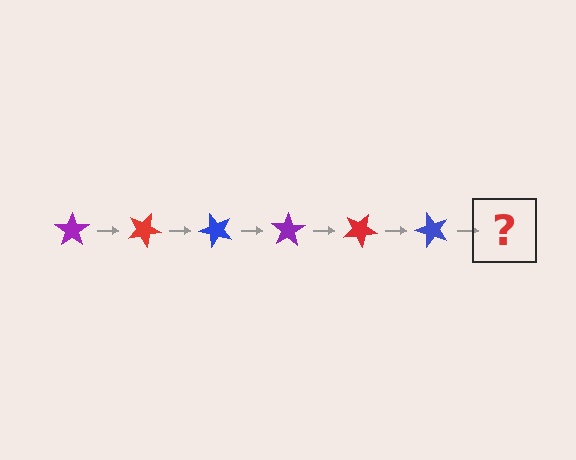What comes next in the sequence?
The next element should be a purple star, rotated 150 degrees from the start.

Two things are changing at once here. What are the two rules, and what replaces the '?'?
The two rules are that it rotates 25 degrees each step and the color cycles through purple, red, and blue. The '?' should be a purple star, rotated 150 degrees from the start.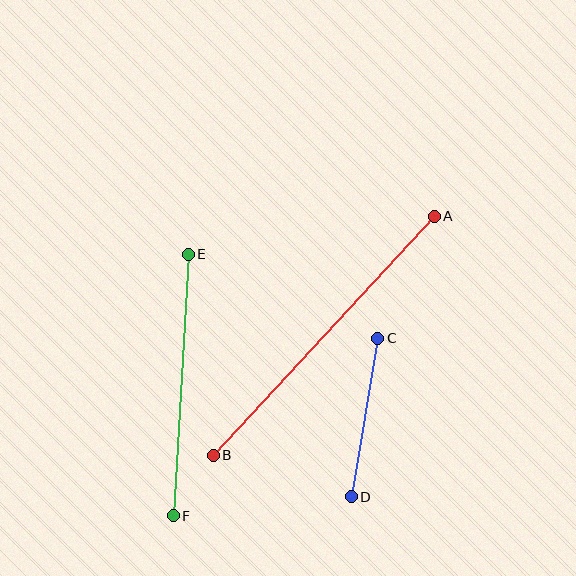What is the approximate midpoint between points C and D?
The midpoint is at approximately (365, 417) pixels.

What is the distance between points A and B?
The distance is approximately 326 pixels.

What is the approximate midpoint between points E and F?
The midpoint is at approximately (181, 385) pixels.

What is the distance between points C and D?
The distance is approximately 160 pixels.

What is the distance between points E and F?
The distance is approximately 262 pixels.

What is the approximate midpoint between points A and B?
The midpoint is at approximately (324, 336) pixels.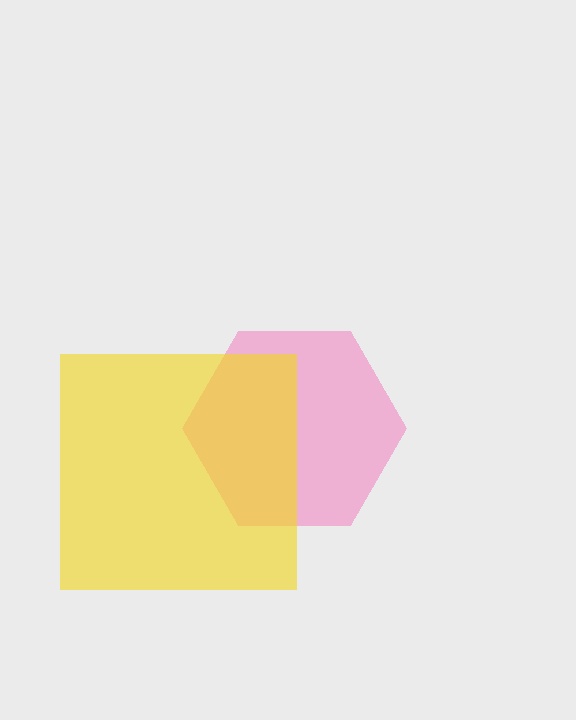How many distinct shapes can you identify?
There are 2 distinct shapes: a pink hexagon, a yellow square.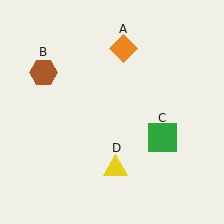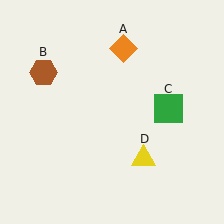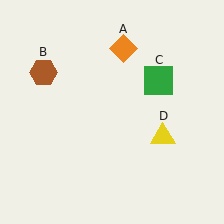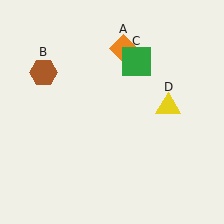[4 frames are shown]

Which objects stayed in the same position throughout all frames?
Orange diamond (object A) and brown hexagon (object B) remained stationary.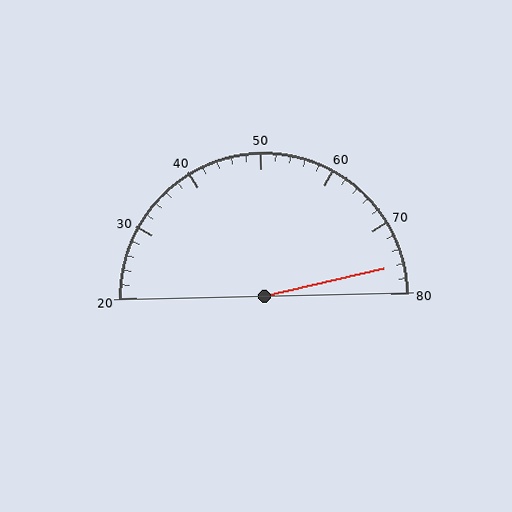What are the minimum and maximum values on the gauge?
The gauge ranges from 20 to 80.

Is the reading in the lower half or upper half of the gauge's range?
The reading is in the upper half of the range (20 to 80).